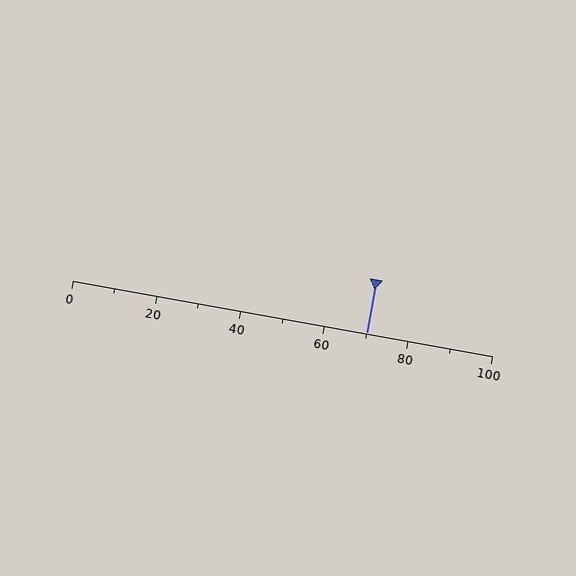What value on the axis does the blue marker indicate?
The marker indicates approximately 70.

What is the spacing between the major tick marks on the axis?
The major ticks are spaced 20 apart.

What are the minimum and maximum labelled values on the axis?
The axis runs from 0 to 100.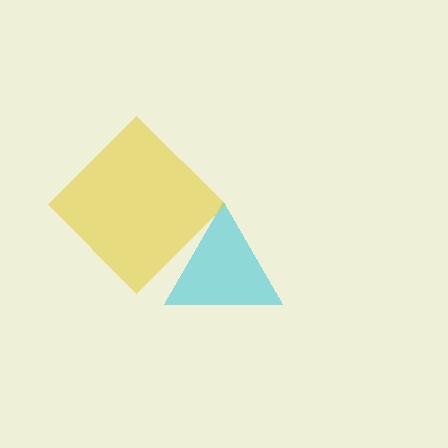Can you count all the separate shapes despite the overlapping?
Yes, there are 2 separate shapes.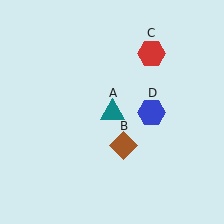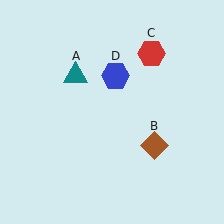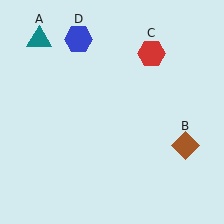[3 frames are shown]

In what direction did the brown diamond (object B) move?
The brown diamond (object B) moved right.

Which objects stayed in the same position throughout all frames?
Red hexagon (object C) remained stationary.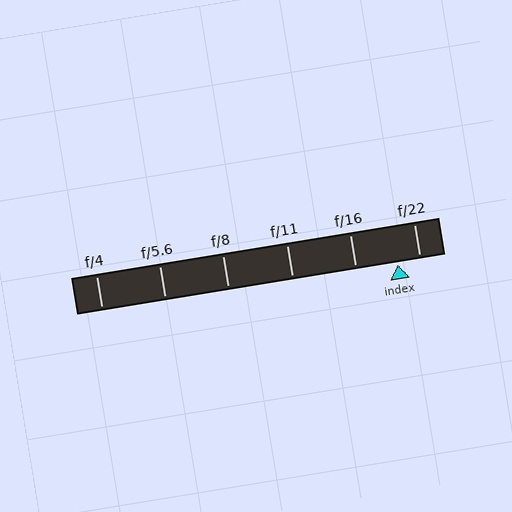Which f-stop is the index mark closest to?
The index mark is closest to f/22.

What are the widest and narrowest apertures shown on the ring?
The widest aperture shown is f/4 and the narrowest is f/22.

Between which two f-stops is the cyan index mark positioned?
The index mark is between f/16 and f/22.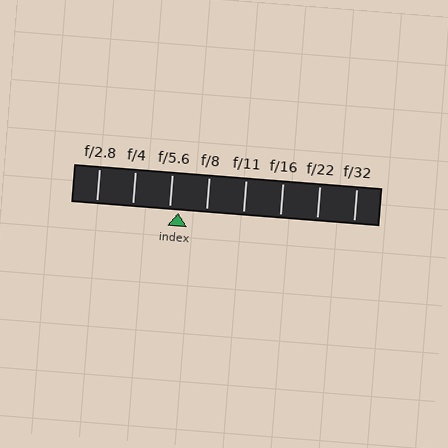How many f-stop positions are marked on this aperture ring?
There are 8 f-stop positions marked.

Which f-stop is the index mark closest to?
The index mark is closest to f/5.6.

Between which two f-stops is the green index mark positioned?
The index mark is between f/5.6 and f/8.